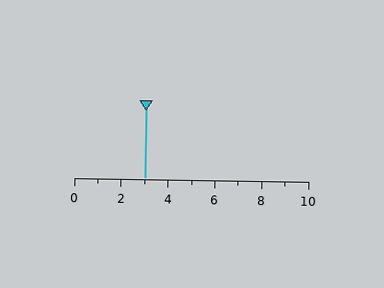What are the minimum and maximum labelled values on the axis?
The axis runs from 0 to 10.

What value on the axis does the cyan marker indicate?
The marker indicates approximately 3.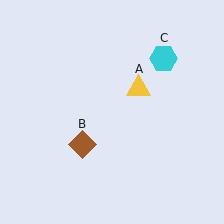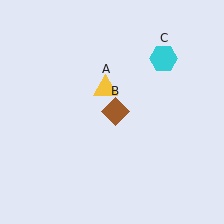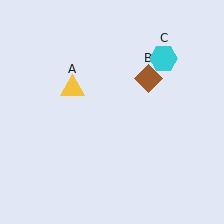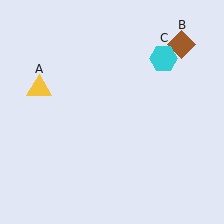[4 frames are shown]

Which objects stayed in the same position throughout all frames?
Cyan hexagon (object C) remained stationary.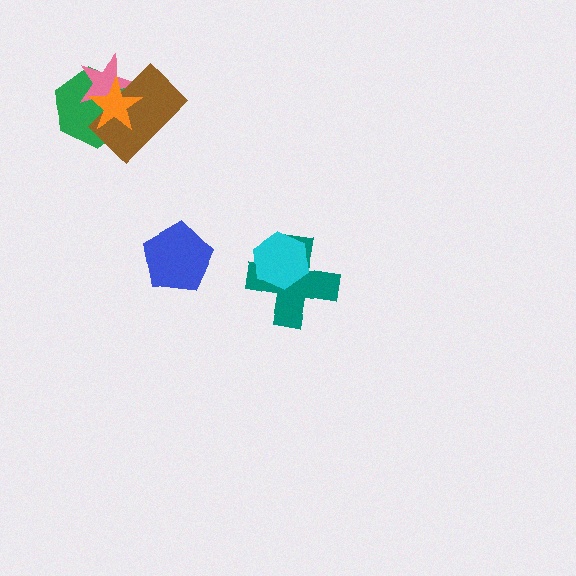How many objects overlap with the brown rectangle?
3 objects overlap with the brown rectangle.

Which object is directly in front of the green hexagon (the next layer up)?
The pink star is directly in front of the green hexagon.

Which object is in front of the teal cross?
The cyan hexagon is in front of the teal cross.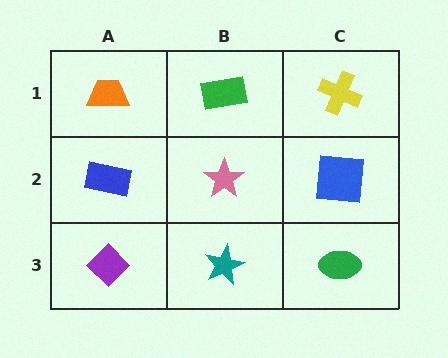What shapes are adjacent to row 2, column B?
A green rectangle (row 1, column B), a teal star (row 3, column B), a blue rectangle (row 2, column A), a blue square (row 2, column C).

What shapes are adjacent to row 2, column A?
An orange trapezoid (row 1, column A), a purple diamond (row 3, column A), a pink star (row 2, column B).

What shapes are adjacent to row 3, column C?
A blue square (row 2, column C), a teal star (row 3, column B).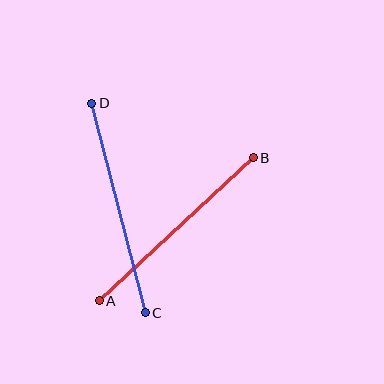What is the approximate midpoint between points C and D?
The midpoint is at approximately (118, 208) pixels.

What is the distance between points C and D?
The distance is approximately 216 pixels.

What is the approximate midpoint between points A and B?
The midpoint is at approximately (176, 229) pixels.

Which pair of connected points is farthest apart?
Points C and D are farthest apart.